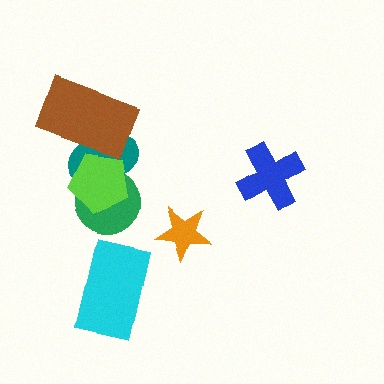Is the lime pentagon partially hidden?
Yes, it is partially covered by another shape.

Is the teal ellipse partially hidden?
Yes, it is partially covered by another shape.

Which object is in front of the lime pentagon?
The brown rectangle is in front of the lime pentagon.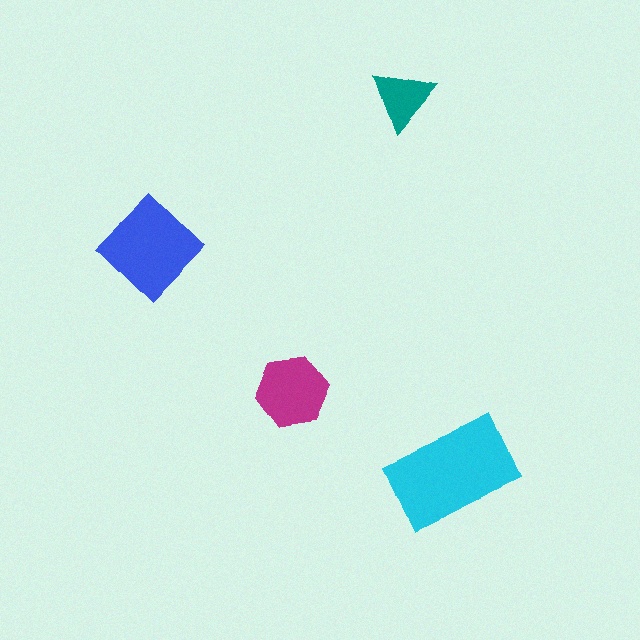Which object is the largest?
The cyan rectangle.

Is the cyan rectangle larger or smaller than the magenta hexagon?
Larger.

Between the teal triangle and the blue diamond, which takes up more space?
The blue diamond.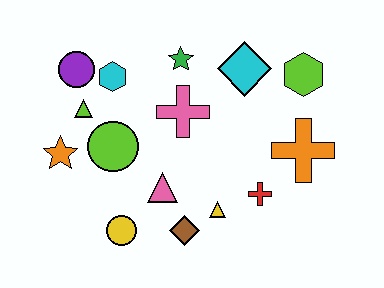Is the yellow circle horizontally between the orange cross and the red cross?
No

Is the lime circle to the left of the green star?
Yes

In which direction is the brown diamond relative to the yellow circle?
The brown diamond is to the right of the yellow circle.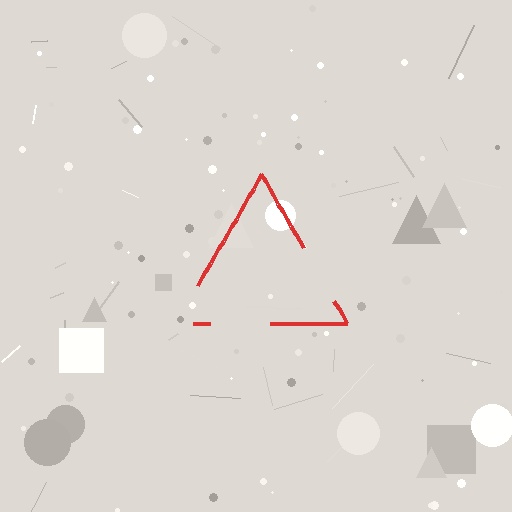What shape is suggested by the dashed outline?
The dashed outline suggests a triangle.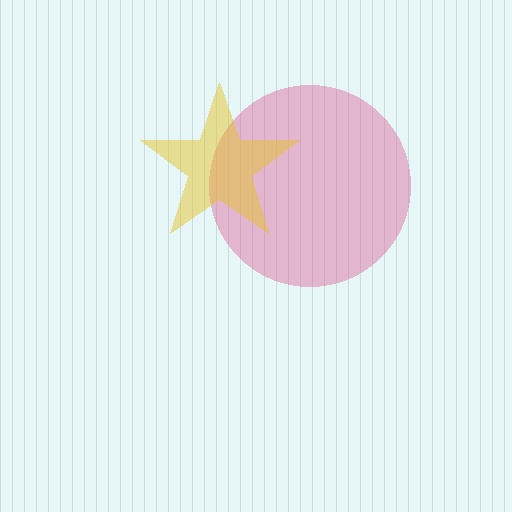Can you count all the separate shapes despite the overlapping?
Yes, there are 2 separate shapes.